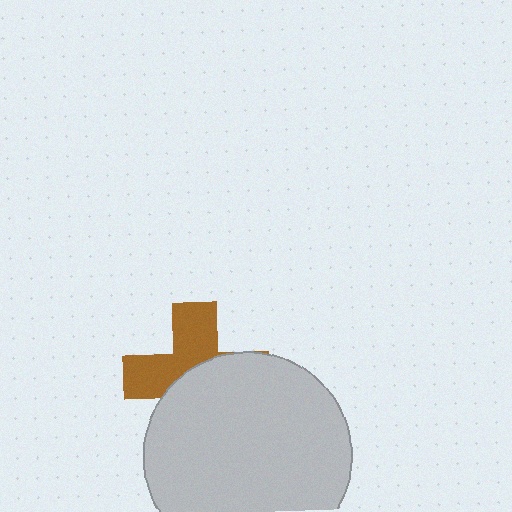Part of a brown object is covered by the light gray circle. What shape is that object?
It is a cross.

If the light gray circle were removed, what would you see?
You would see the complete brown cross.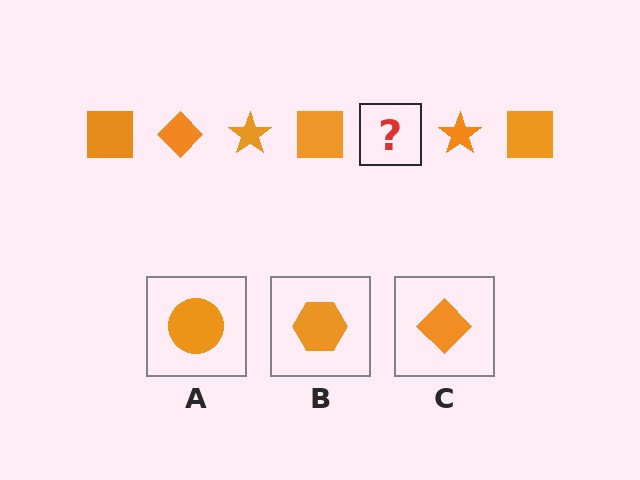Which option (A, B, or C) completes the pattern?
C.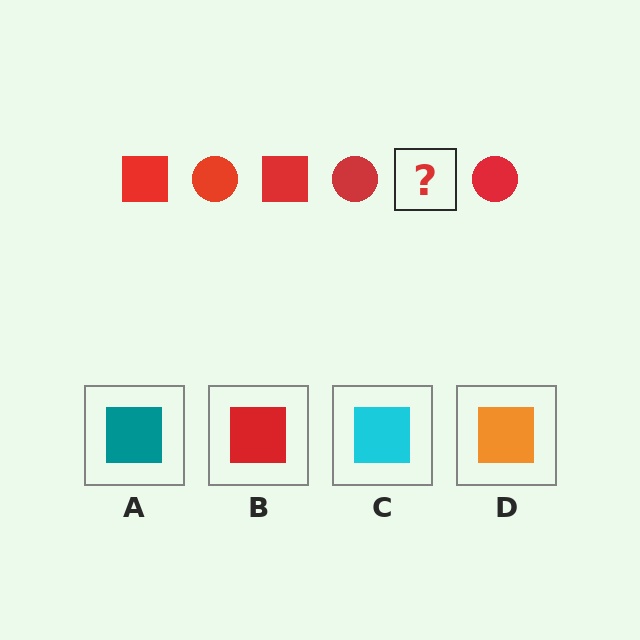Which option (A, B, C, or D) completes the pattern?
B.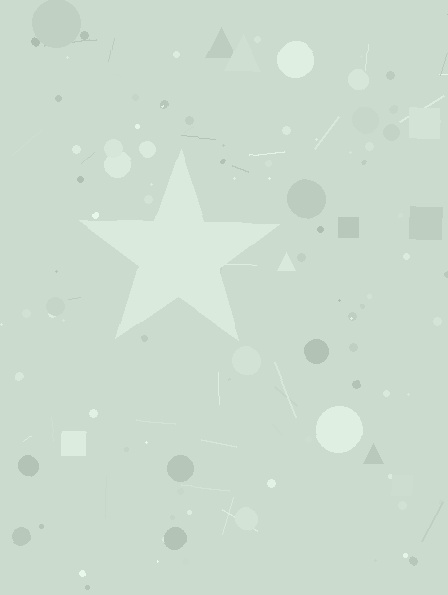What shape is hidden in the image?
A star is hidden in the image.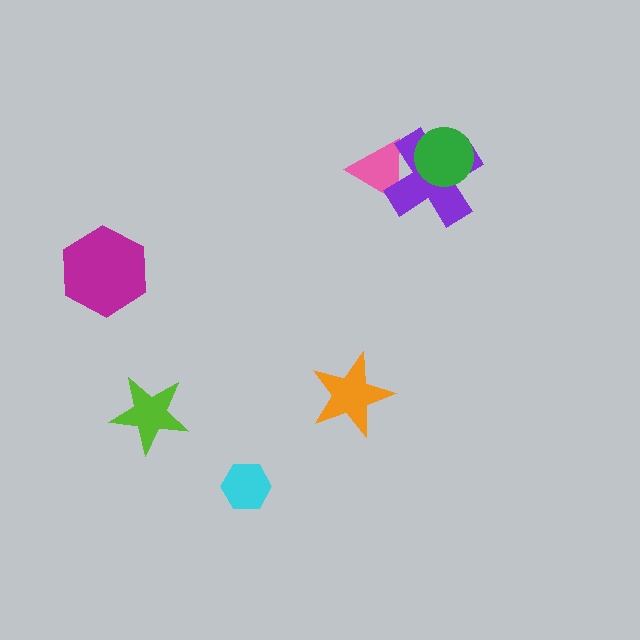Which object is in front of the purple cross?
The green circle is in front of the purple cross.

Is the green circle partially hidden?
No, no other shape covers it.